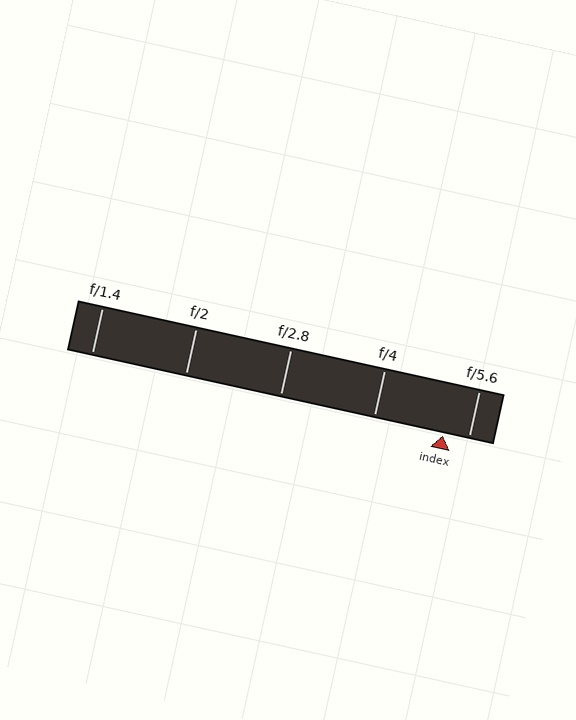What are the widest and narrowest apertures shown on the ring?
The widest aperture shown is f/1.4 and the narrowest is f/5.6.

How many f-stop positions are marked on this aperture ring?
There are 5 f-stop positions marked.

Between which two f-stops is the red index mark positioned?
The index mark is between f/4 and f/5.6.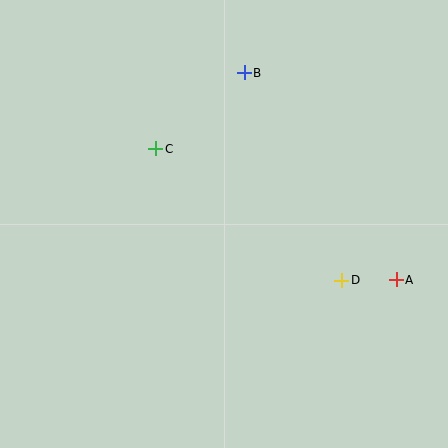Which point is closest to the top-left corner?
Point C is closest to the top-left corner.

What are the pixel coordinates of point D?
Point D is at (342, 280).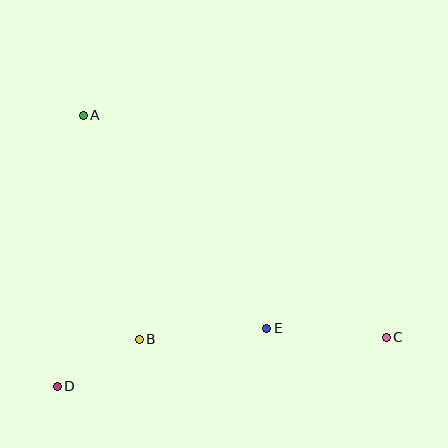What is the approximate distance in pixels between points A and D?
The distance between A and D is approximately 272 pixels.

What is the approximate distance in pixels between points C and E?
The distance between C and E is approximately 120 pixels.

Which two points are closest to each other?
Points B and D are closest to each other.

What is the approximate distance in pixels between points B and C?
The distance between B and C is approximately 247 pixels.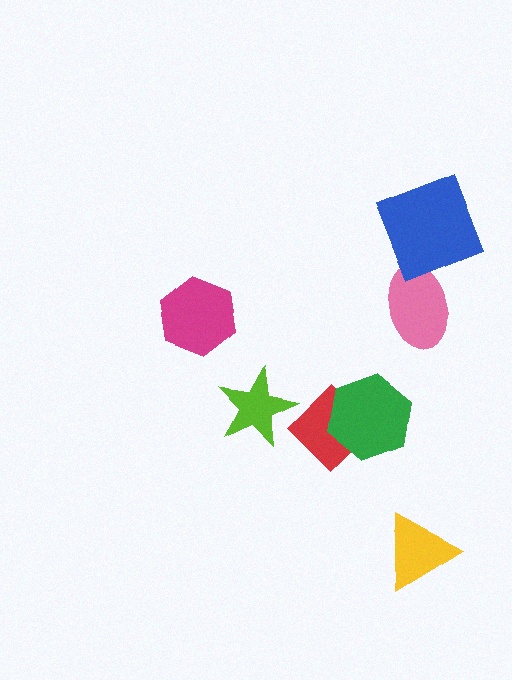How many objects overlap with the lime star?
1 object overlaps with the lime star.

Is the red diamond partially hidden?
Yes, it is partially covered by another shape.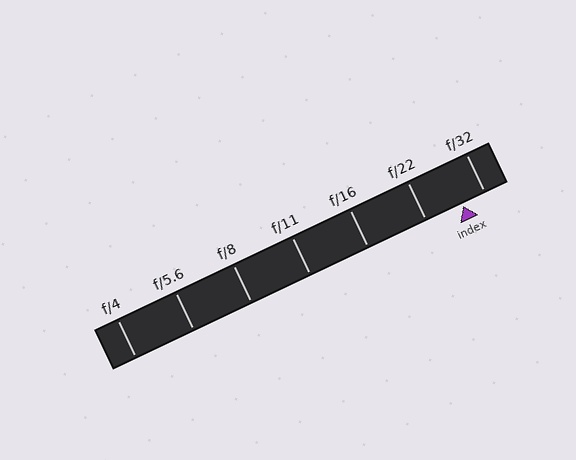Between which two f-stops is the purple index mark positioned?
The index mark is between f/22 and f/32.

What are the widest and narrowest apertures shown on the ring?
The widest aperture shown is f/4 and the narrowest is f/32.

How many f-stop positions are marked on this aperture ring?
There are 7 f-stop positions marked.